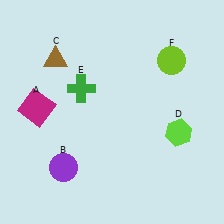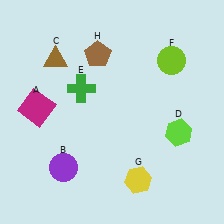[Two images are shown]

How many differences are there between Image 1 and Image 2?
There are 2 differences between the two images.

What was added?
A yellow hexagon (G), a brown pentagon (H) were added in Image 2.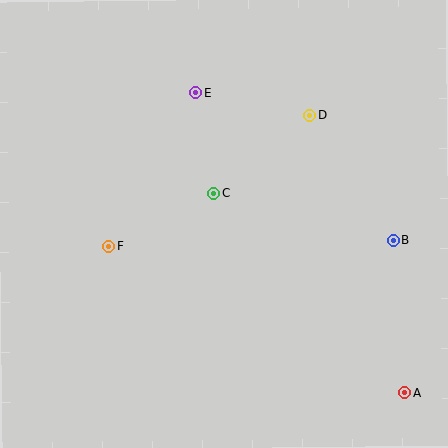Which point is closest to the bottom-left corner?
Point F is closest to the bottom-left corner.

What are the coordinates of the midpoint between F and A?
The midpoint between F and A is at (257, 320).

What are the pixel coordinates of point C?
Point C is at (213, 193).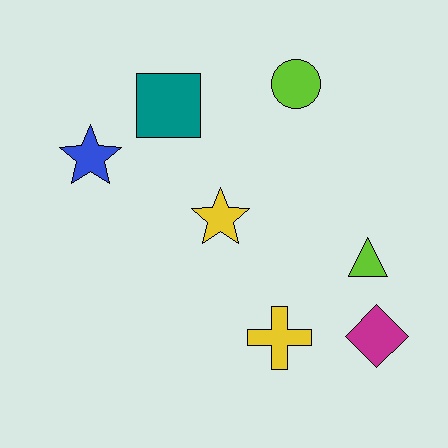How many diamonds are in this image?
There is 1 diamond.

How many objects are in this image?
There are 7 objects.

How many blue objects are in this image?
There is 1 blue object.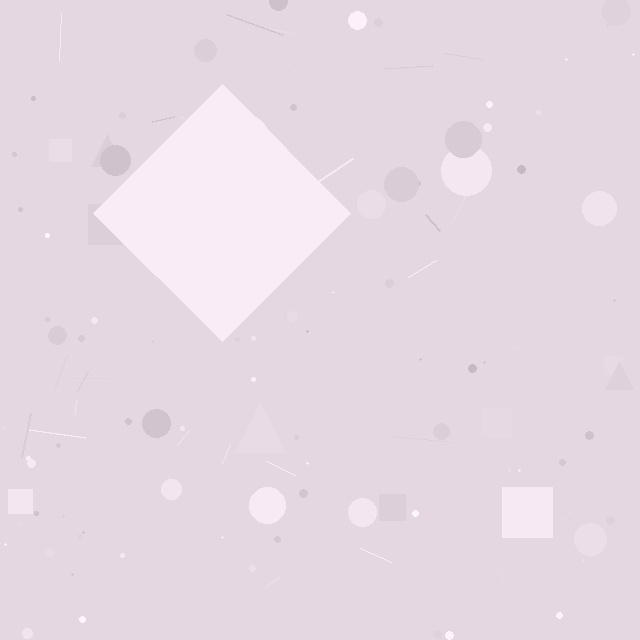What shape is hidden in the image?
A diamond is hidden in the image.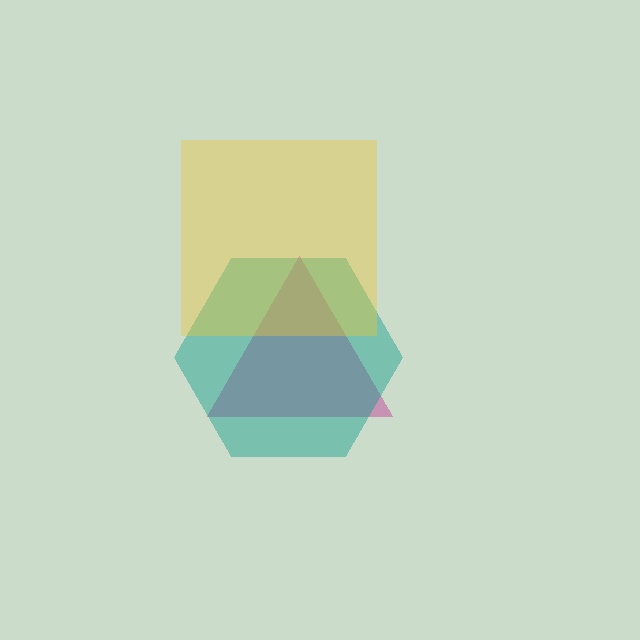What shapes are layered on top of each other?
The layered shapes are: a magenta triangle, a teal hexagon, a yellow square.